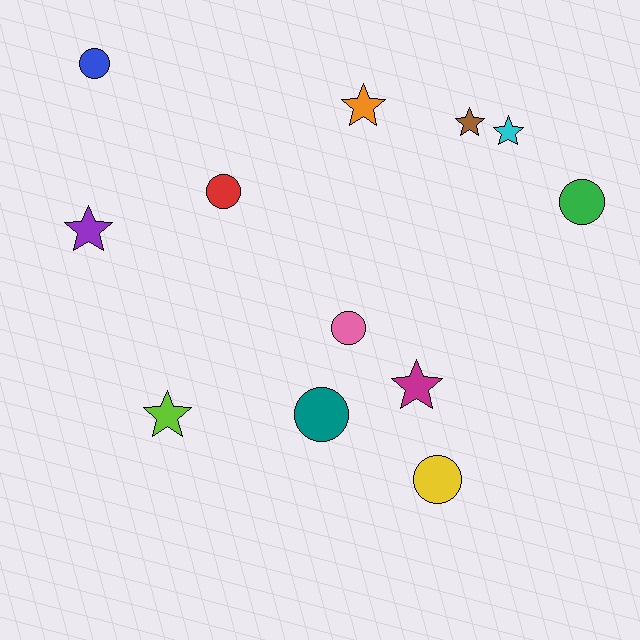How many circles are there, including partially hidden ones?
There are 6 circles.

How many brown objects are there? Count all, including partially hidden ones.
There is 1 brown object.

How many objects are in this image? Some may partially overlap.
There are 12 objects.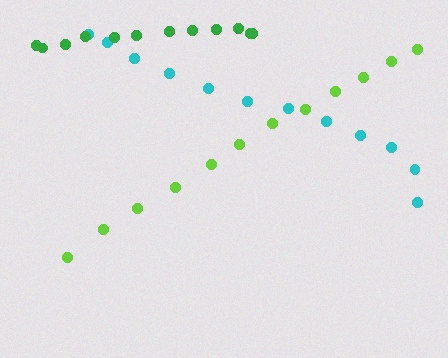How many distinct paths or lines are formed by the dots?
There are 3 distinct paths.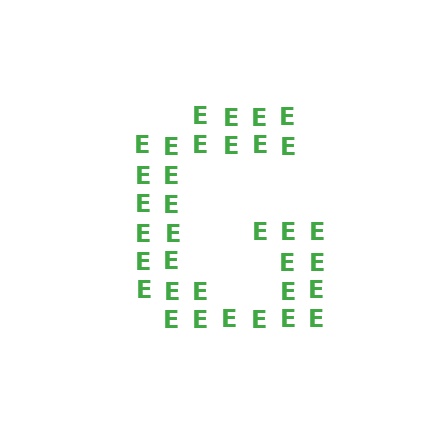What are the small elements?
The small elements are letter E's.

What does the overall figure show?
The overall figure shows the letter G.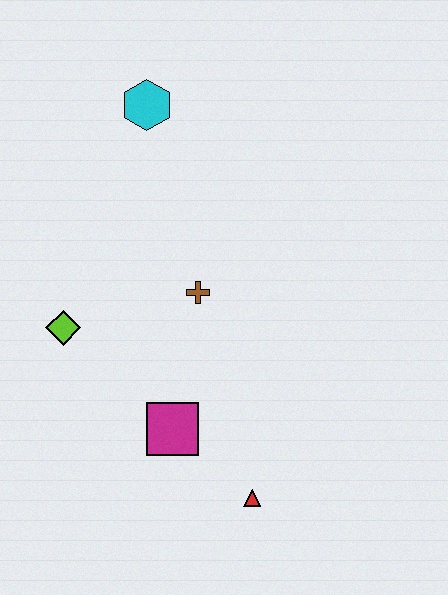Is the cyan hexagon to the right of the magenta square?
No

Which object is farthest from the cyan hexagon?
The red triangle is farthest from the cyan hexagon.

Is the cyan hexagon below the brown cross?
No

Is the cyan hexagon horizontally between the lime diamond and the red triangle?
Yes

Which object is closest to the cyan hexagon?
The brown cross is closest to the cyan hexagon.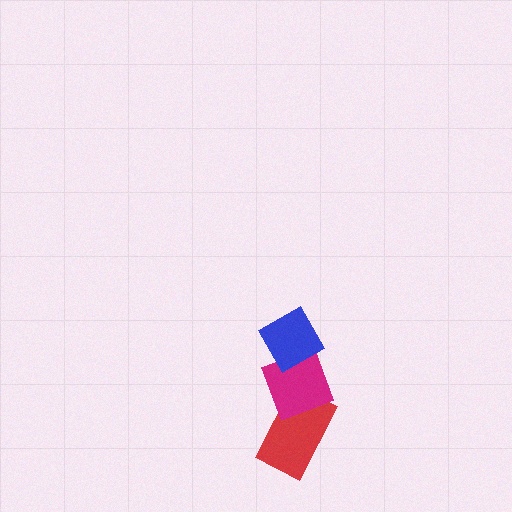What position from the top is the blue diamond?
The blue diamond is 1st from the top.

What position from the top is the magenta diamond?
The magenta diamond is 2nd from the top.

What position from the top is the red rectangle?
The red rectangle is 3rd from the top.